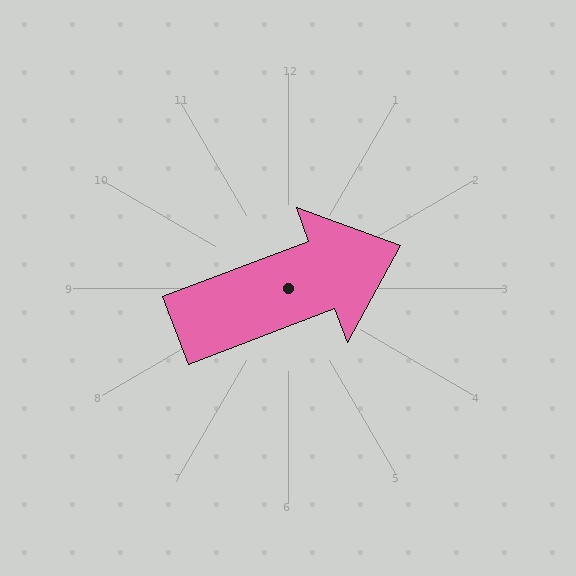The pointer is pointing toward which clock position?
Roughly 2 o'clock.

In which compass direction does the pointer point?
East.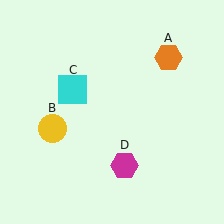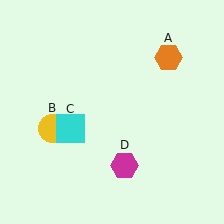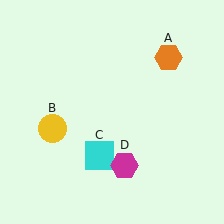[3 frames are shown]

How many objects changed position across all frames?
1 object changed position: cyan square (object C).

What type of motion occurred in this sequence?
The cyan square (object C) rotated counterclockwise around the center of the scene.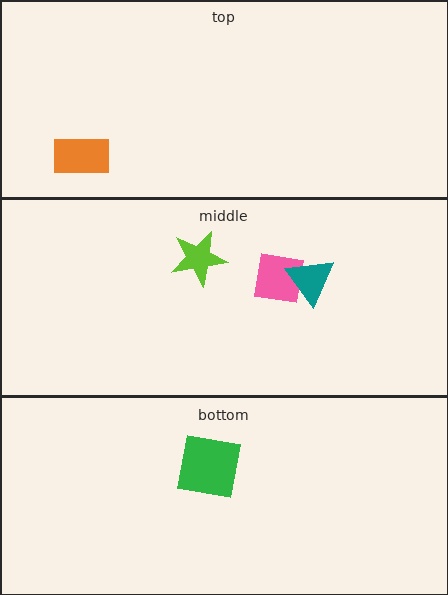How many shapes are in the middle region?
3.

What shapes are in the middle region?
The pink square, the lime star, the teal triangle.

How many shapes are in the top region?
1.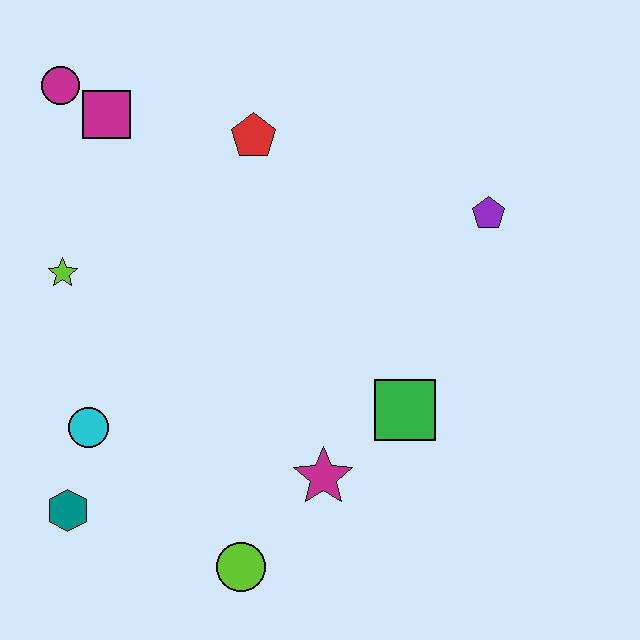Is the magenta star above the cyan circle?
No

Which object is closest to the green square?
The magenta star is closest to the green square.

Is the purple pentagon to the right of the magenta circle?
Yes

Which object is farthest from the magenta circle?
The lime circle is farthest from the magenta circle.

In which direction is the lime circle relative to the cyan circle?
The lime circle is to the right of the cyan circle.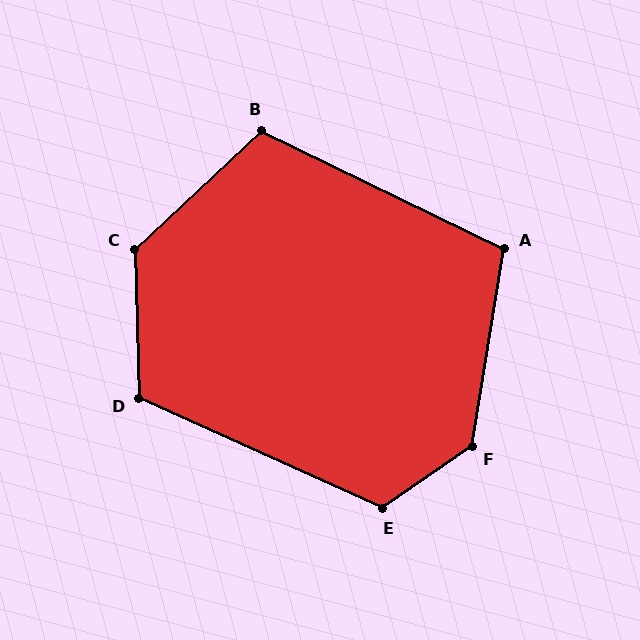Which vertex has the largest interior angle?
F, at approximately 134 degrees.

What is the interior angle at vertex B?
Approximately 111 degrees (obtuse).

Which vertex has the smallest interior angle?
A, at approximately 107 degrees.